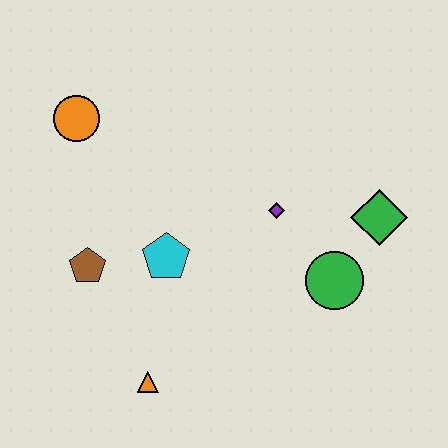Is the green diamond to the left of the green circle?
No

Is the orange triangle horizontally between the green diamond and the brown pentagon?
Yes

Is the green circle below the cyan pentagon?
Yes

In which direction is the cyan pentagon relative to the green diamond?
The cyan pentagon is to the left of the green diamond.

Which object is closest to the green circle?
The green diamond is closest to the green circle.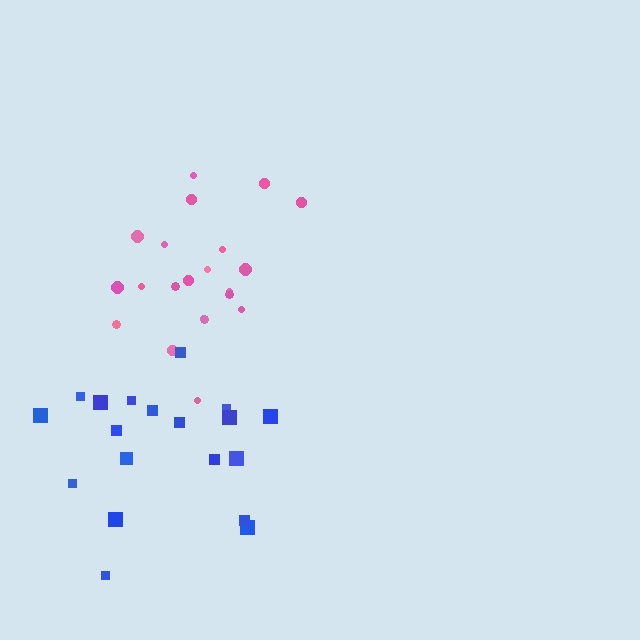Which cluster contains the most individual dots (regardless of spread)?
Pink (21).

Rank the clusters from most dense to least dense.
pink, blue.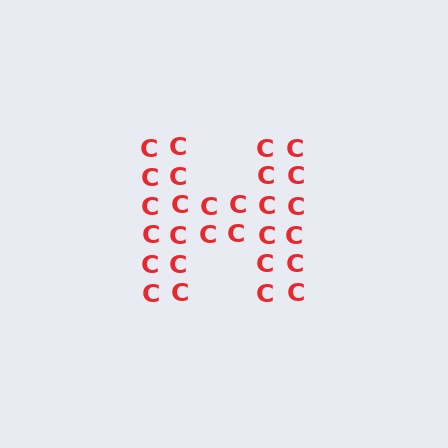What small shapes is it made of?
It is made of small letter C's.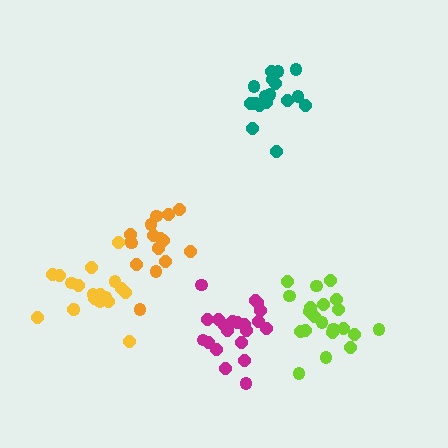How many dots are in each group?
Group 1: 17 dots, Group 2: 21 dots, Group 3: 19 dots, Group 4: 17 dots, Group 5: 21 dots (95 total).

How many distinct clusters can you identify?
There are 5 distinct clusters.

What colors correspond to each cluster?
The clusters are colored: teal, lime, yellow, orange, magenta.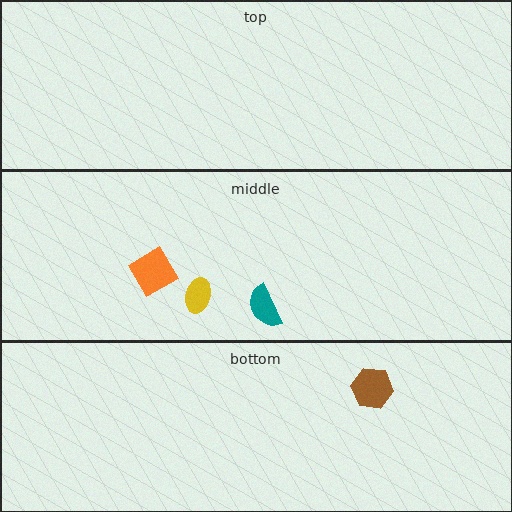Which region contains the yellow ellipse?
The middle region.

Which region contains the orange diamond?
The middle region.